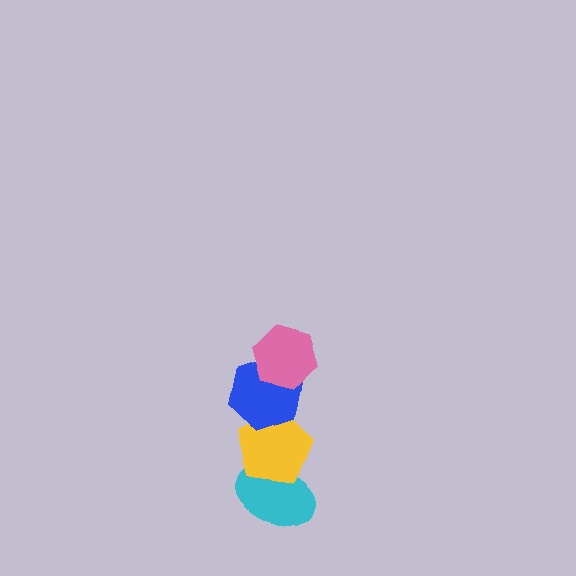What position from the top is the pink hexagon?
The pink hexagon is 1st from the top.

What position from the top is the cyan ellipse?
The cyan ellipse is 4th from the top.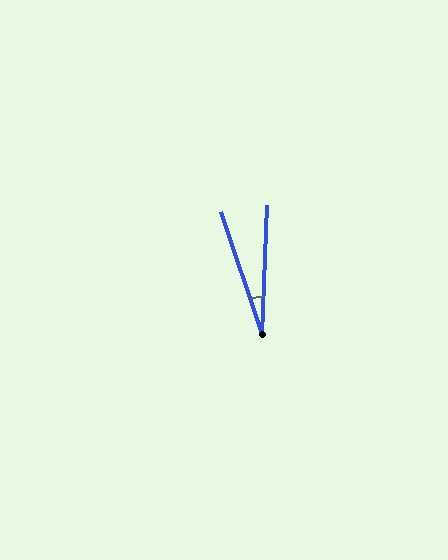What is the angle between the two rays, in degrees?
Approximately 21 degrees.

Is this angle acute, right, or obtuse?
It is acute.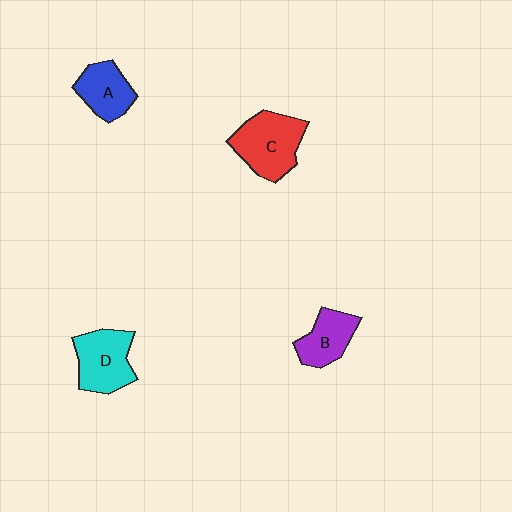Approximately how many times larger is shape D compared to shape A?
Approximately 1.3 times.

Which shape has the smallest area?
Shape B (purple).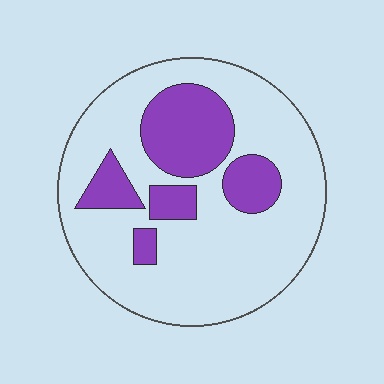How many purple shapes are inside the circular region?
5.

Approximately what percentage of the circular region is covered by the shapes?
Approximately 25%.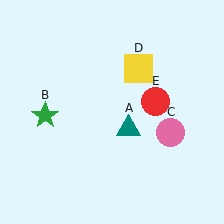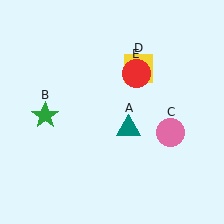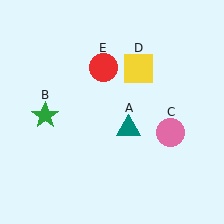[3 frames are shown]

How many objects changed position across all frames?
1 object changed position: red circle (object E).